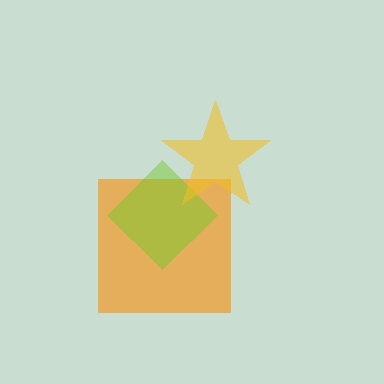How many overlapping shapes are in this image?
There are 3 overlapping shapes in the image.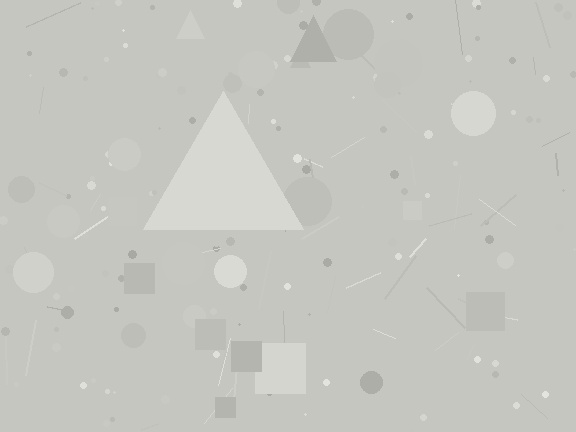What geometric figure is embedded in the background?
A triangle is embedded in the background.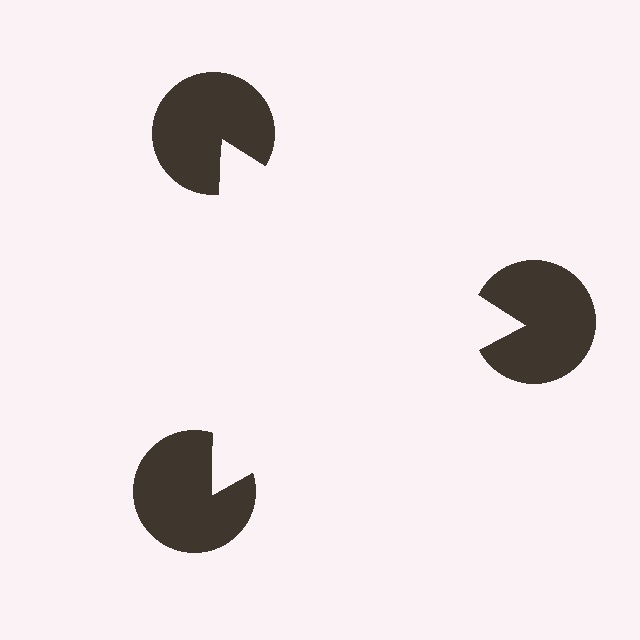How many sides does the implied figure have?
3 sides.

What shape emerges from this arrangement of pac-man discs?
An illusory triangle — its edges are inferred from the aligned wedge cuts in the pac-man discs, not physically drawn.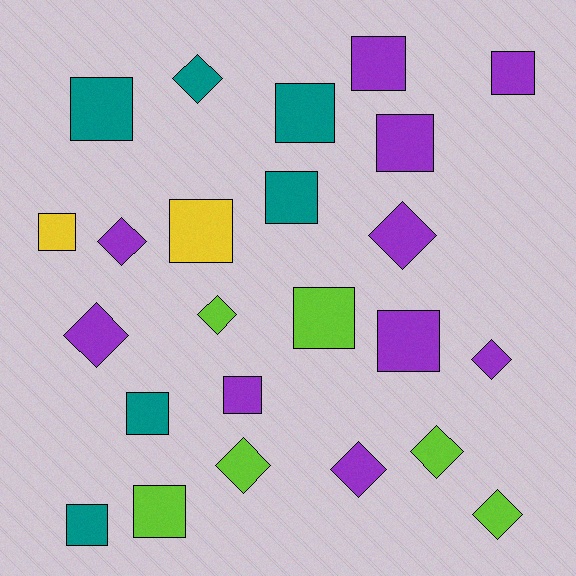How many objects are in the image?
There are 24 objects.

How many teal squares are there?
There are 5 teal squares.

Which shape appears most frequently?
Square, with 14 objects.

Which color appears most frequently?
Purple, with 10 objects.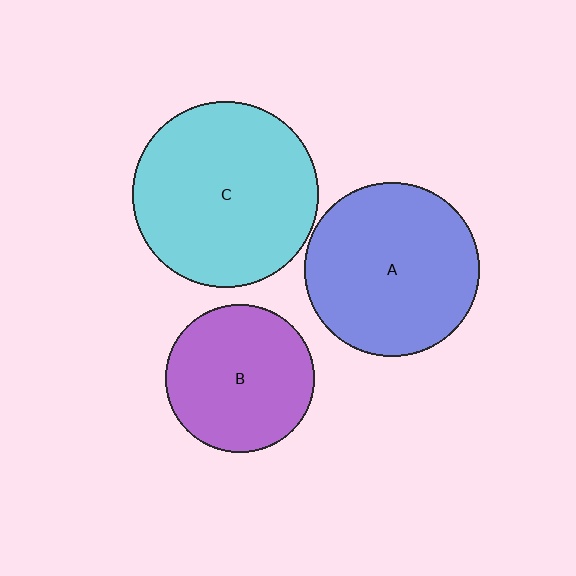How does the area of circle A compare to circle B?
Approximately 1.4 times.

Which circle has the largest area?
Circle C (cyan).